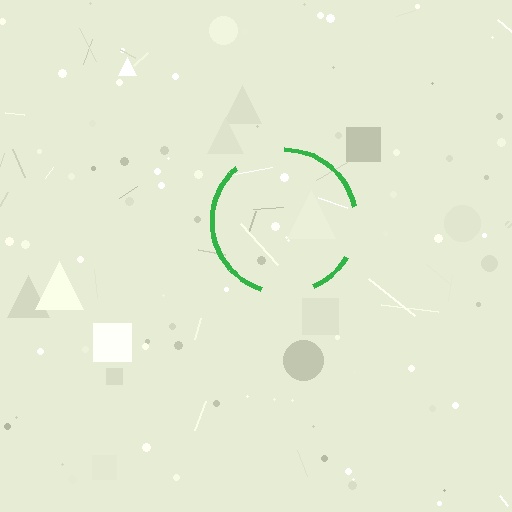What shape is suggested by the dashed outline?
The dashed outline suggests a circle.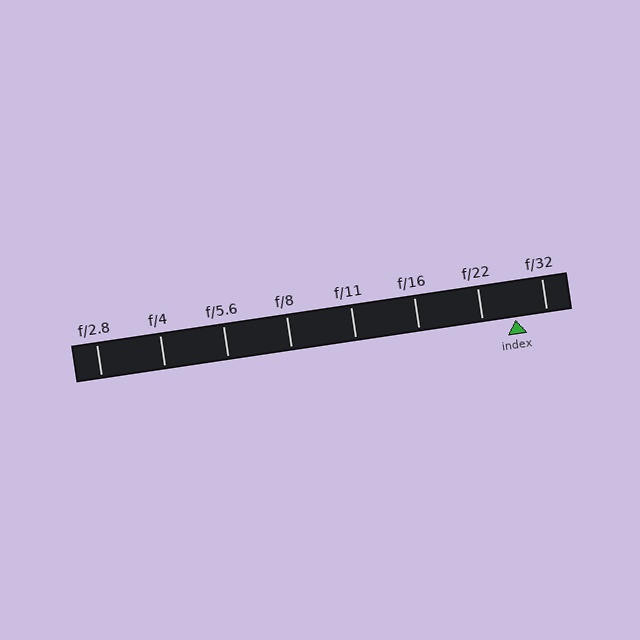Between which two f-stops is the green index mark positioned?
The index mark is between f/22 and f/32.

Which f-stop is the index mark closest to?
The index mark is closest to f/32.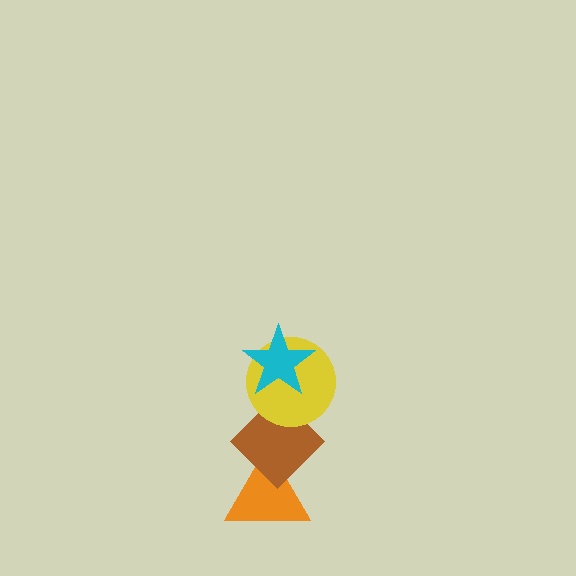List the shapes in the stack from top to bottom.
From top to bottom: the cyan star, the yellow circle, the brown diamond, the orange triangle.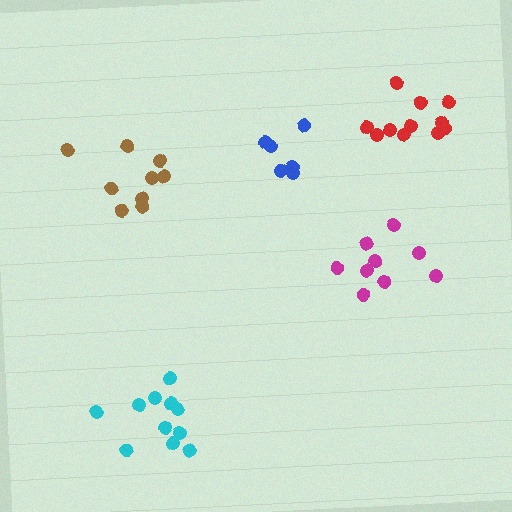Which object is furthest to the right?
The red cluster is rightmost.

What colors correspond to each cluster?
The clusters are colored: blue, brown, red, magenta, cyan.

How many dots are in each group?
Group 1: 6 dots, Group 2: 9 dots, Group 3: 11 dots, Group 4: 9 dots, Group 5: 11 dots (46 total).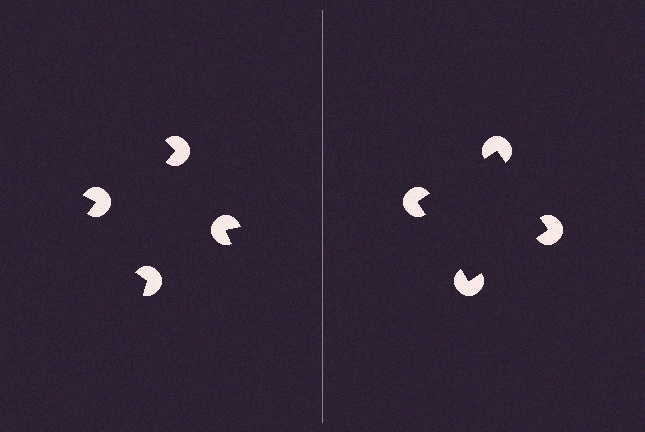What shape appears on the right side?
An illusory square.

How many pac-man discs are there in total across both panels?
8 — 4 on each side.